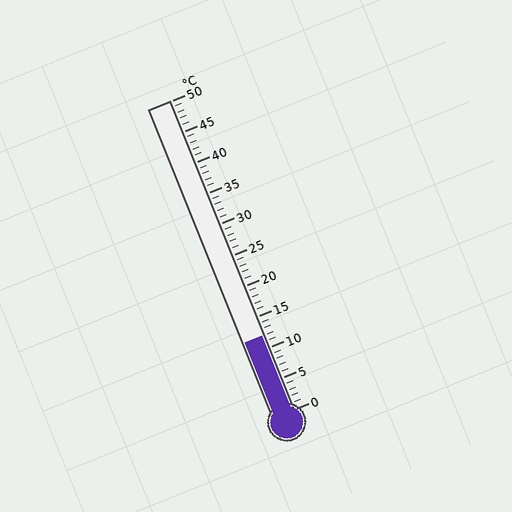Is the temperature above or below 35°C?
The temperature is below 35°C.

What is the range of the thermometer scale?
The thermometer scale ranges from 0°C to 50°C.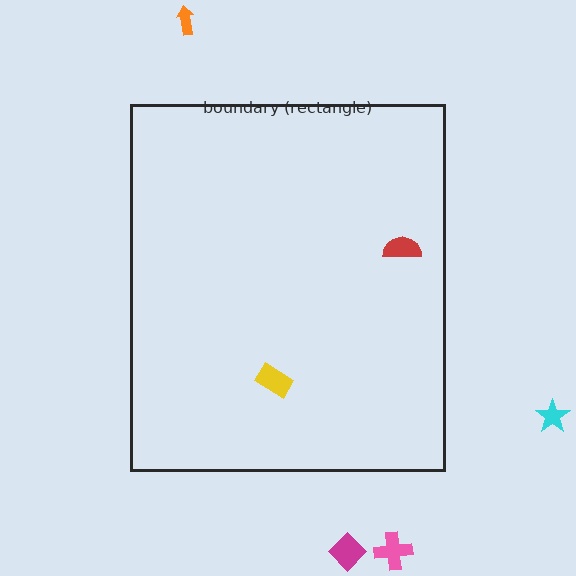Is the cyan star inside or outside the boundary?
Outside.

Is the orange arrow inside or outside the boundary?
Outside.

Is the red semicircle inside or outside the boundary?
Inside.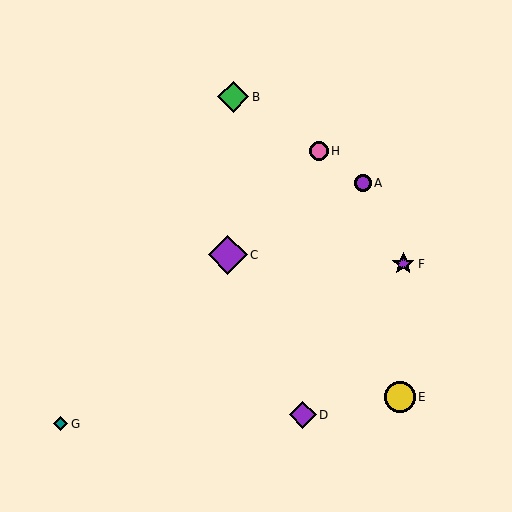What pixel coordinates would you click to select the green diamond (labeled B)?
Click at (233, 97) to select the green diamond B.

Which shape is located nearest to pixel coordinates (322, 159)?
The pink circle (labeled H) at (319, 151) is nearest to that location.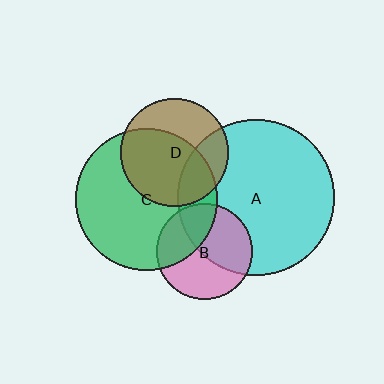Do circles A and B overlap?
Yes.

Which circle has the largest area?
Circle A (cyan).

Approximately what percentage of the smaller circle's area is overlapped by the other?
Approximately 50%.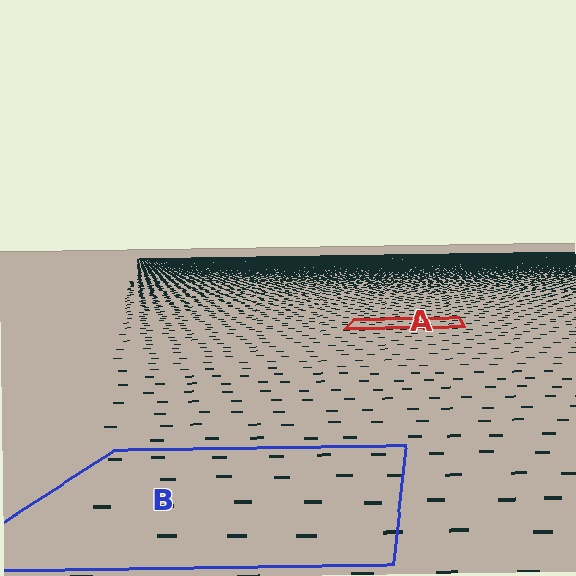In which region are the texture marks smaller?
The texture marks are smaller in region A, because it is farther away.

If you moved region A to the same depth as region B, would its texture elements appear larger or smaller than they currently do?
They would appear larger. At a closer depth, the same texture elements are projected at a bigger on-screen size.